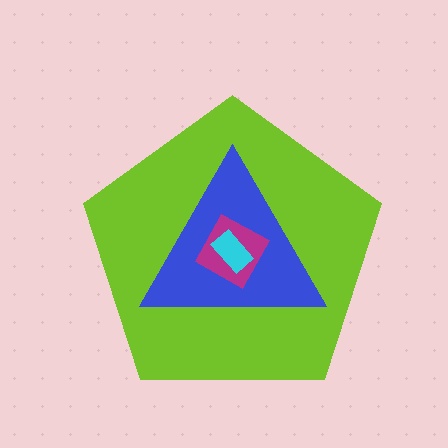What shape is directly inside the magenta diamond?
The cyan rectangle.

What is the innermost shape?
The cyan rectangle.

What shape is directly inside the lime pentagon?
The blue triangle.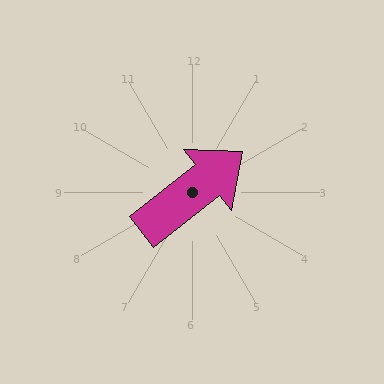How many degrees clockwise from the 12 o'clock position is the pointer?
Approximately 52 degrees.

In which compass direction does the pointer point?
Northeast.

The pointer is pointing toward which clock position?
Roughly 2 o'clock.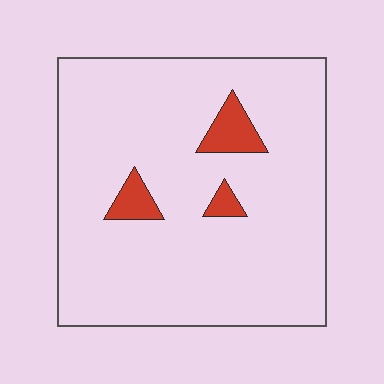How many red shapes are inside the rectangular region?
3.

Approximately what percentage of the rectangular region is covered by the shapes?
Approximately 5%.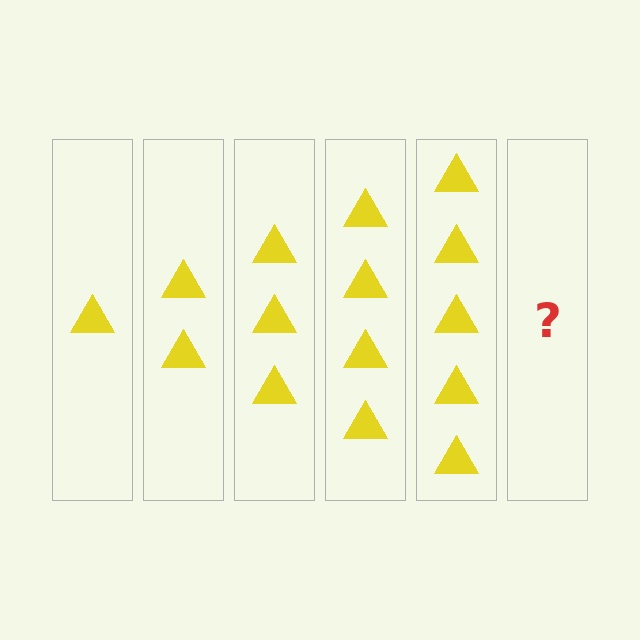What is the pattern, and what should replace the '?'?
The pattern is that each step adds one more triangle. The '?' should be 6 triangles.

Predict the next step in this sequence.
The next step is 6 triangles.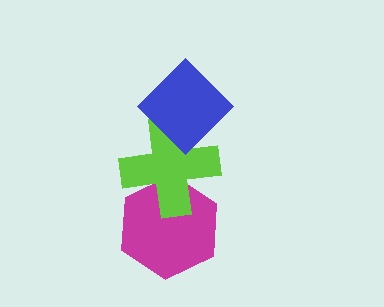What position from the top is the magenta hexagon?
The magenta hexagon is 3rd from the top.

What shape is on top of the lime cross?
The blue diamond is on top of the lime cross.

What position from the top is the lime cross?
The lime cross is 2nd from the top.